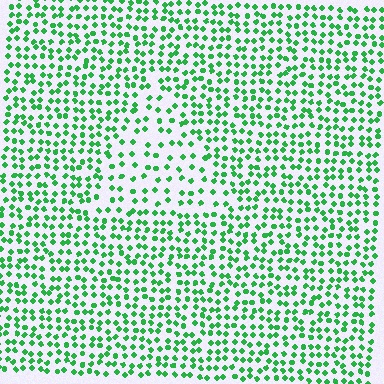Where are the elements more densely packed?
The elements are more densely packed outside the triangle boundary.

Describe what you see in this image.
The image contains small green elements arranged at two different densities. A triangle-shaped region is visible where the elements are less densely packed than the surrounding area.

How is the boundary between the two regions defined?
The boundary is defined by a change in element density (approximately 1.9x ratio). All elements are the same color, size, and shape.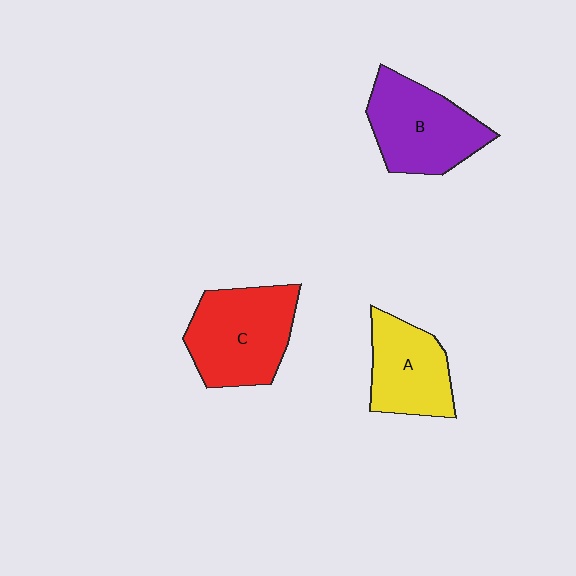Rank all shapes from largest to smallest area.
From largest to smallest: C (red), B (purple), A (yellow).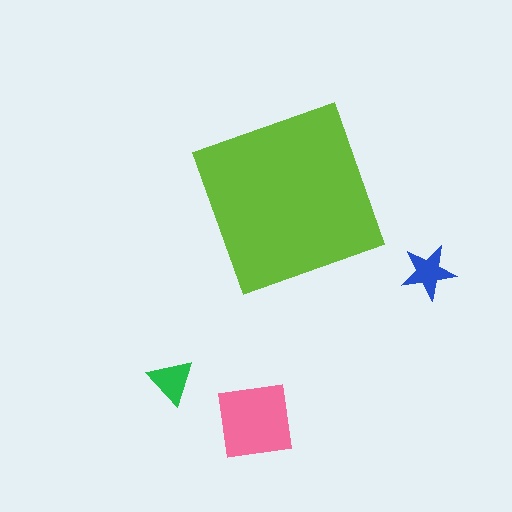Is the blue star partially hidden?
No, the blue star is fully visible.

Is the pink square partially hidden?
No, the pink square is fully visible.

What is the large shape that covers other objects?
A lime diamond.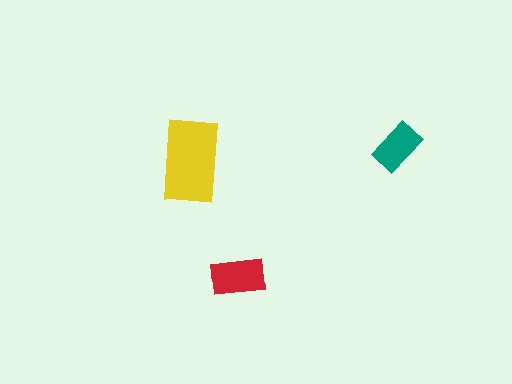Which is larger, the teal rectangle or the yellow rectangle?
The yellow one.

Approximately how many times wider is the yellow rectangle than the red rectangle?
About 1.5 times wider.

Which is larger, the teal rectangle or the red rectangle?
The red one.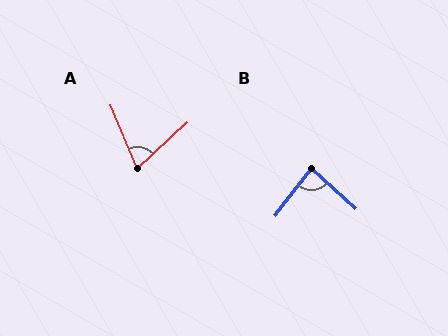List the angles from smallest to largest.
A (70°), B (85°).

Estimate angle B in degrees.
Approximately 85 degrees.